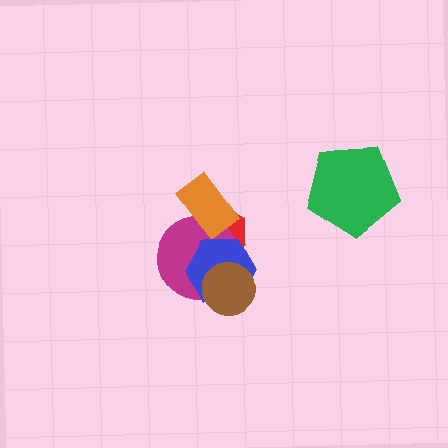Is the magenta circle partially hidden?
Yes, it is partially covered by another shape.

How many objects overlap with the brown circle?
2 objects overlap with the brown circle.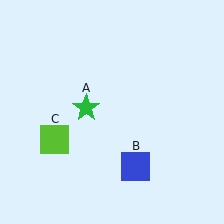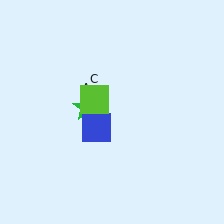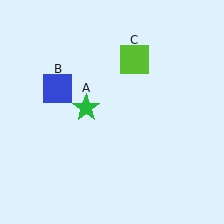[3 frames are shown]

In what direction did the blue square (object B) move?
The blue square (object B) moved up and to the left.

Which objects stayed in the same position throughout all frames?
Green star (object A) remained stationary.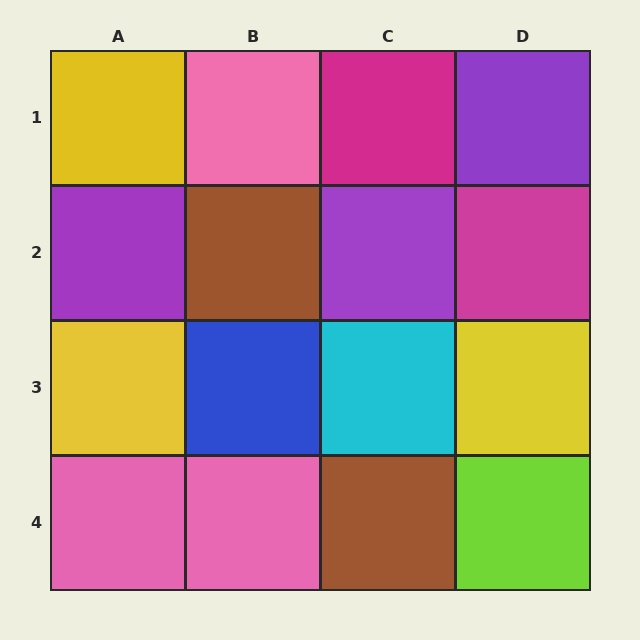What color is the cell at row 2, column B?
Brown.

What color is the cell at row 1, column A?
Yellow.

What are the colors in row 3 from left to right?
Yellow, blue, cyan, yellow.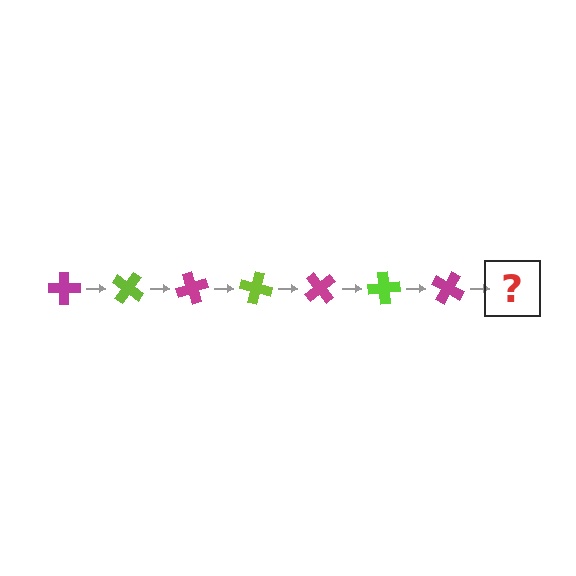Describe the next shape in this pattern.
It should be a lime cross, rotated 245 degrees from the start.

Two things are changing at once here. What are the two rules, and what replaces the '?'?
The two rules are that it rotates 35 degrees each step and the color cycles through magenta and lime. The '?' should be a lime cross, rotated 245 degrees from the start.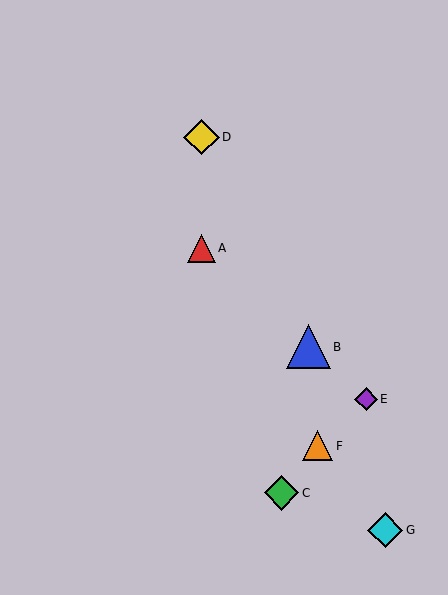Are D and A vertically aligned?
Yes, both are at x≈201.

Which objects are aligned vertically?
Objects A, D are aligned vertically.